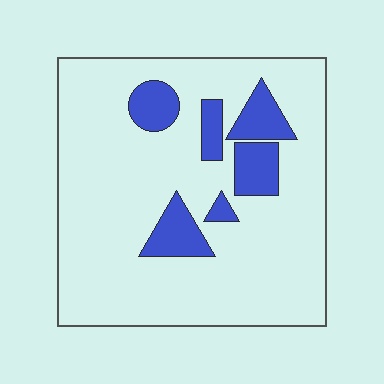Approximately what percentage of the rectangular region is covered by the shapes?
Approximately 15%.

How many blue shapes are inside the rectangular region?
6.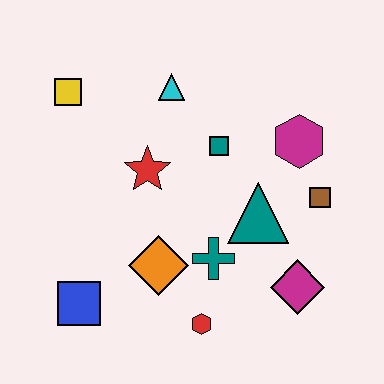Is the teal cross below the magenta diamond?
No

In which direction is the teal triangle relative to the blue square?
The teal triangle is to the right of the blue square.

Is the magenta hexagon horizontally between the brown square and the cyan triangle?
Yes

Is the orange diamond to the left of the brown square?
Yes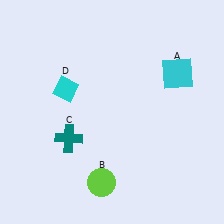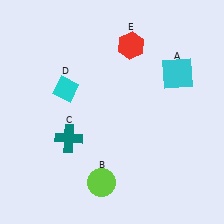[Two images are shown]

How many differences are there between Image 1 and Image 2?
There is 1 difference between the two images.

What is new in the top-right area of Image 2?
A red hexagon (E) was added in the top-right area of Image 2.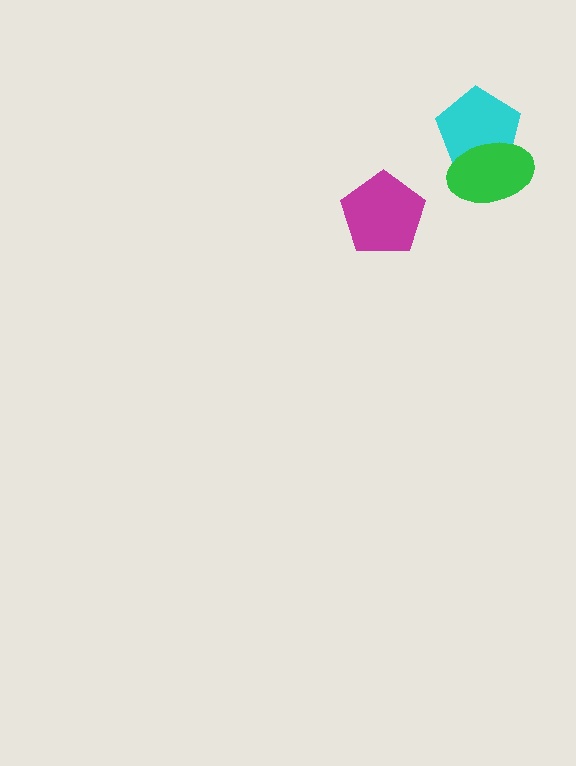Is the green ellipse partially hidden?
No, no other shape covers it.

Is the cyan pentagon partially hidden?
Yes, it is partially covered by another shape.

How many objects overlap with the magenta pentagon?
0 objects overlap with the magenta pentagon.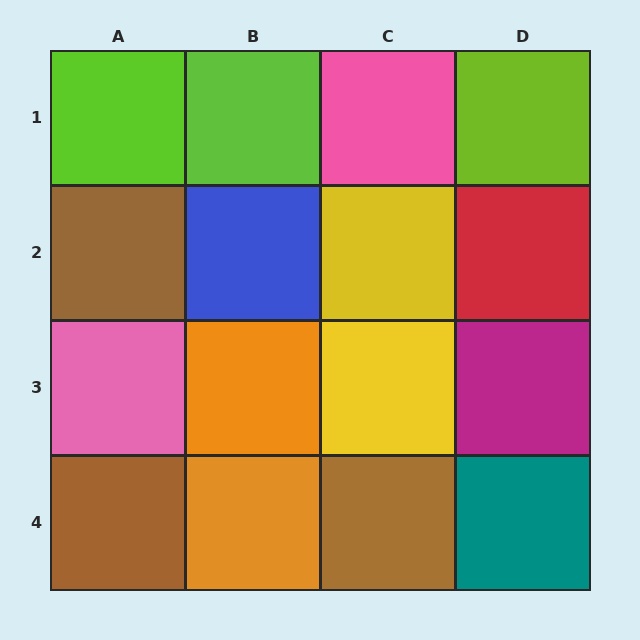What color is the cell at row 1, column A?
Lime.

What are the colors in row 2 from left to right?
Brown, blue, yellow, red.